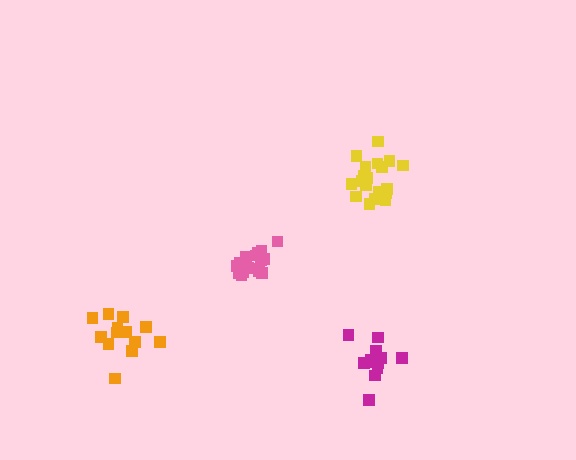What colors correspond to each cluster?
The clusters are colored: yellow, pink, magenta, orange.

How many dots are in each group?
Group 1: 19 dots, Group 2: 18 dots, Group 3: 13 dots, Group 4: 13 dots (63 total).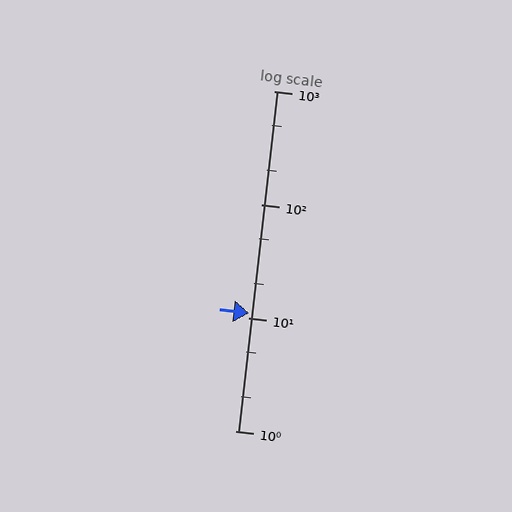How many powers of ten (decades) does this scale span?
The scale spans 3 decades, from 1 to 1000.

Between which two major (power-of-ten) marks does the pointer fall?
The pointer is between 10 and 100.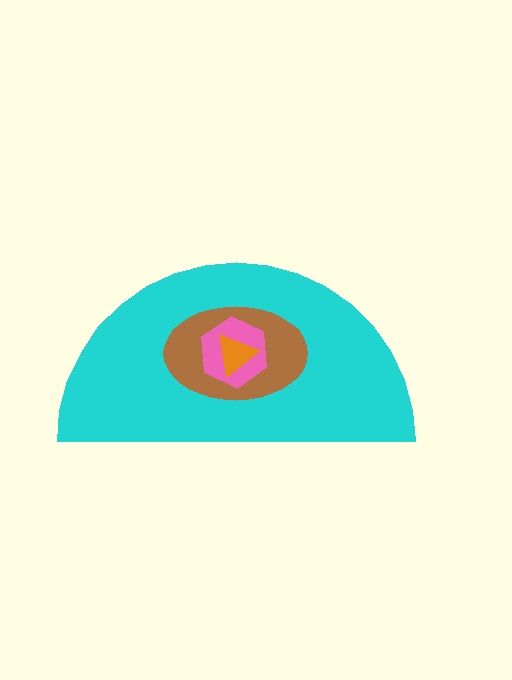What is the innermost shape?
The orange triangle.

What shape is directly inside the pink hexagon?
The orange triangle.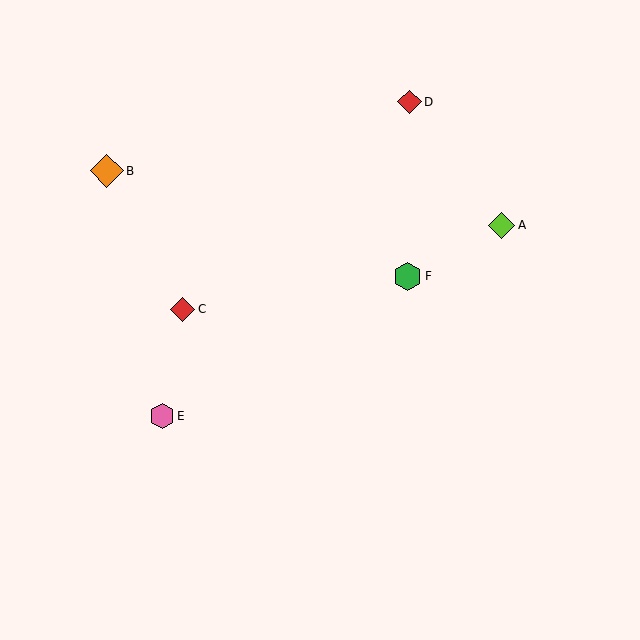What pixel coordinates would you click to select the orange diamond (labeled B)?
Click at (107, 171) to select the orange diamond B.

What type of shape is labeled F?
Shape F is a green hexagon.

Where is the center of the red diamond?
The center of the red diamond is at (409, 102).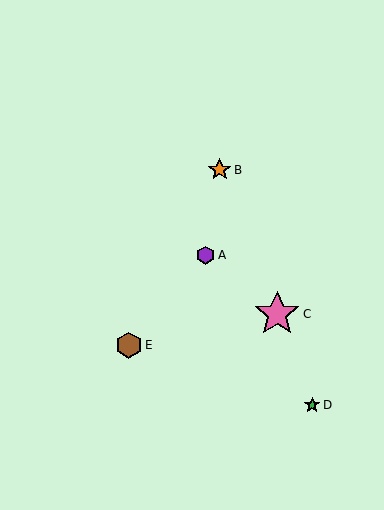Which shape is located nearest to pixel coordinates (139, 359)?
The brown hexagon (labeled E) at (129, 345) is nearest to that location.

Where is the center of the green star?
The center of the green star is at (312, 405).